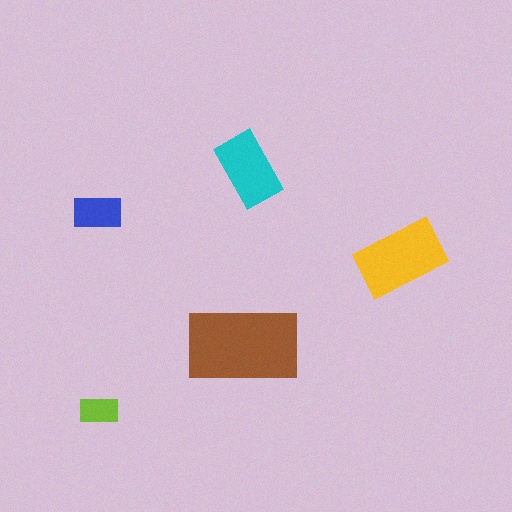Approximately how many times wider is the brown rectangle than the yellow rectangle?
About 1.5 times wider.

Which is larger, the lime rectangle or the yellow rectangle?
The yellow one.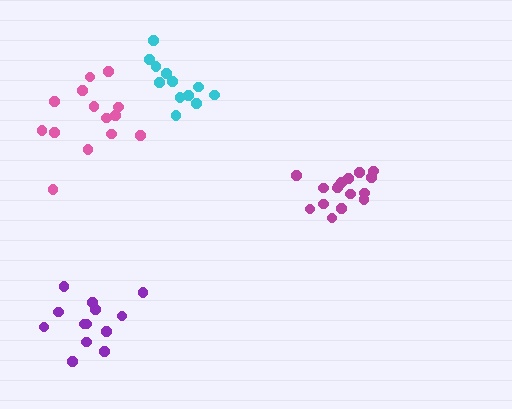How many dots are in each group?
Group 1: 14 dots, Group 2: 16 dots, Group 3: 13 dots, Group 4: 12 dots (55 total).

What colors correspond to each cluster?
The clusters are colored: pink, magenta, purple, cyan.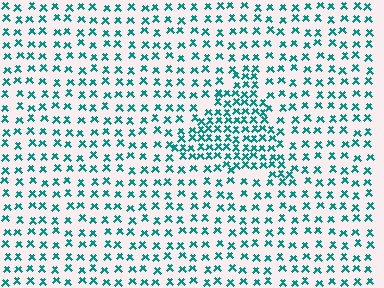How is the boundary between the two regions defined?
The boundary is defined by a change in element density (approximately 2.0x ratio). All elements are the same color, size, and shape.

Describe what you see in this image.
The image contains small teal elements arranged at two different densities. A triangle-shaped region is visible where the elements are more densely packed than the surrounding area.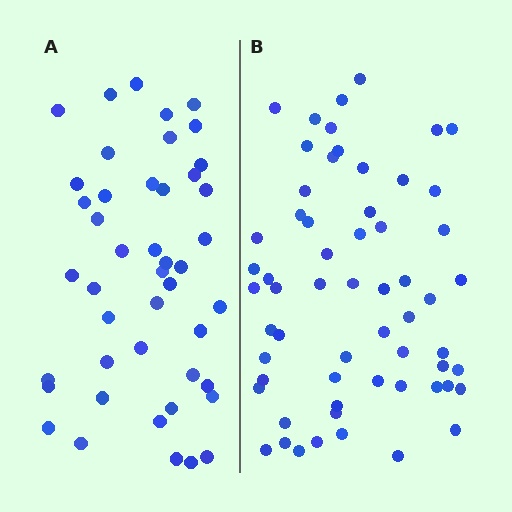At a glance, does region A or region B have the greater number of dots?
Region B (the right region) has more dots.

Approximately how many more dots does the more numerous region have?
Region B has approximately 15 more dots than region A.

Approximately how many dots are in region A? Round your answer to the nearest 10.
About 40 dots. (The exact count is 45, which rounds to 40.)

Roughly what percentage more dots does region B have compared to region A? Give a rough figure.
About 35% more.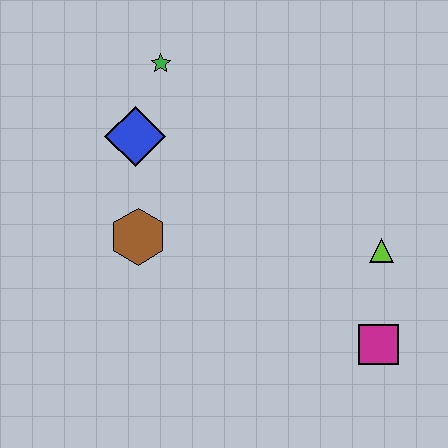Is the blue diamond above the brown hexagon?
Yes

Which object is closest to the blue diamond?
The green star is closest to the blue diamond.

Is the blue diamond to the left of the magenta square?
Yes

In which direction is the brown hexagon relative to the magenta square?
The brown hexagon is to the left of the magenta square.